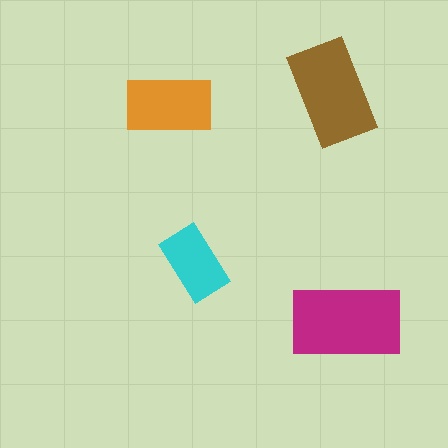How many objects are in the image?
There are 4 objects in the image.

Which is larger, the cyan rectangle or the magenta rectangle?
The magenta one.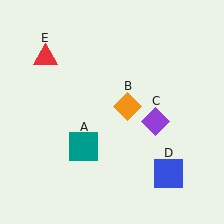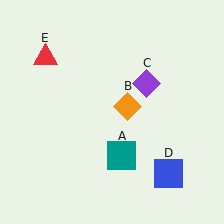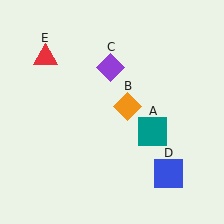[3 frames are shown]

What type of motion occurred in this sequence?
The teal square (object A), purple diamond (object C) rotated counterclockwise around the center of the scene.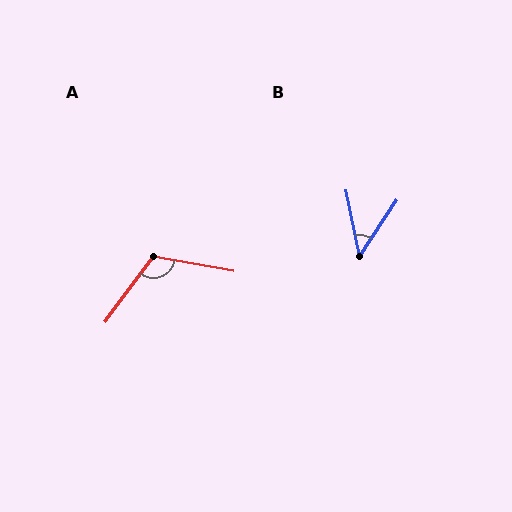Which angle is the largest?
A, at approximately 116 degrees.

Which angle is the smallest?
B, at approximately 45 degrees.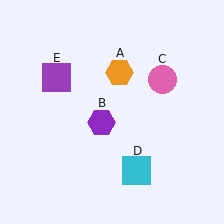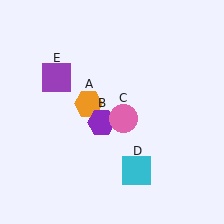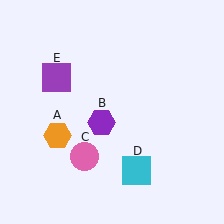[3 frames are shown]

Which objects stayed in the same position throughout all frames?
Purple hexagon (object B) and cyan square (object D) and purple square (object E) remained stationary.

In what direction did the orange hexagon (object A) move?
The orange hexagon (object A) moved down and to the left.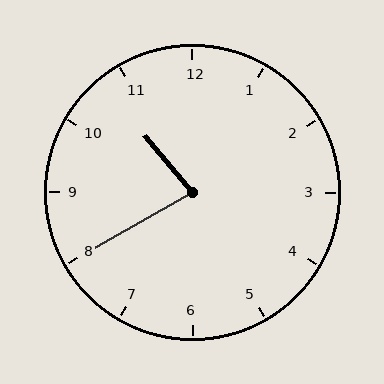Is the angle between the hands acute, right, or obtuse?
It is acute.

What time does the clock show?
10:40.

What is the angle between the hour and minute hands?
Approximately 80 degrees.